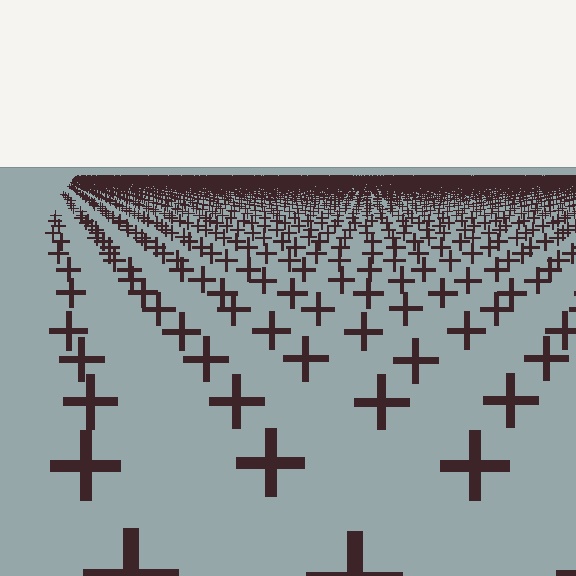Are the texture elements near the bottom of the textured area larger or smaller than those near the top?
Larger. Near the bottom, elements are closer to the viewer and appear at a bigger on-screen size.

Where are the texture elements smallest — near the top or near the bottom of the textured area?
Near the top.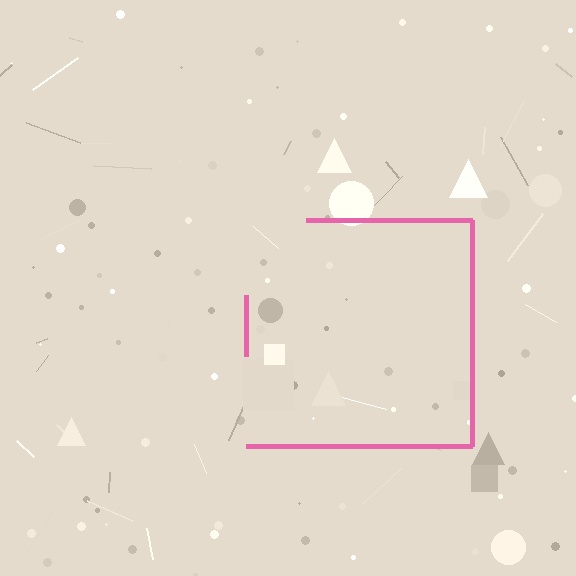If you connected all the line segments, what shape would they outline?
They would outline a square.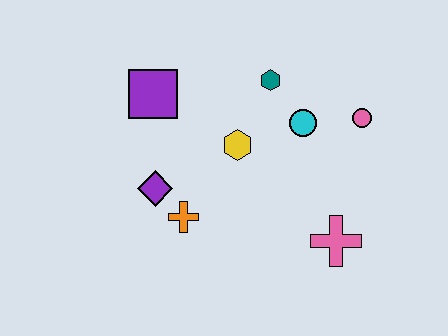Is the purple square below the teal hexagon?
Yes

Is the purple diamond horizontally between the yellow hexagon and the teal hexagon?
No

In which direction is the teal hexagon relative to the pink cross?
The teal hexagon is above the pink cross.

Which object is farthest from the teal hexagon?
The pink cross is farthest from the teal hexagon.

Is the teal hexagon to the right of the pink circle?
No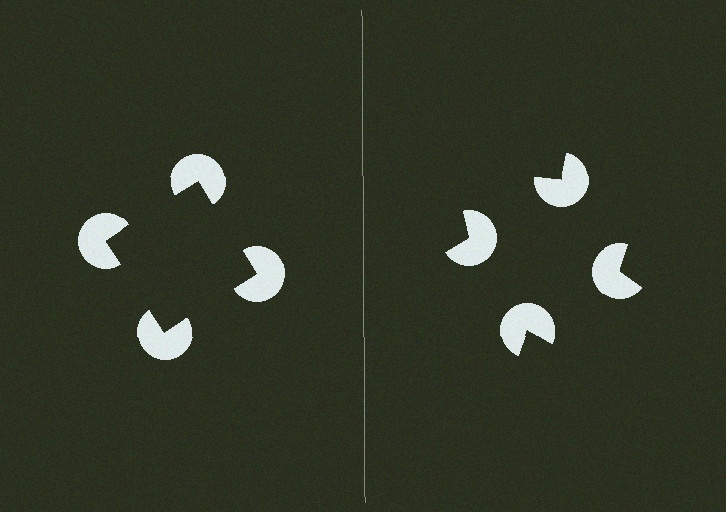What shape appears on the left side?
An illusory square.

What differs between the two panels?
The pac-man discs are positioned identically on both sides; only the wedge orientations differ. On the left they align to a square; on the right they are misaligned.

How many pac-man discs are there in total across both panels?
8 — 4 on each side.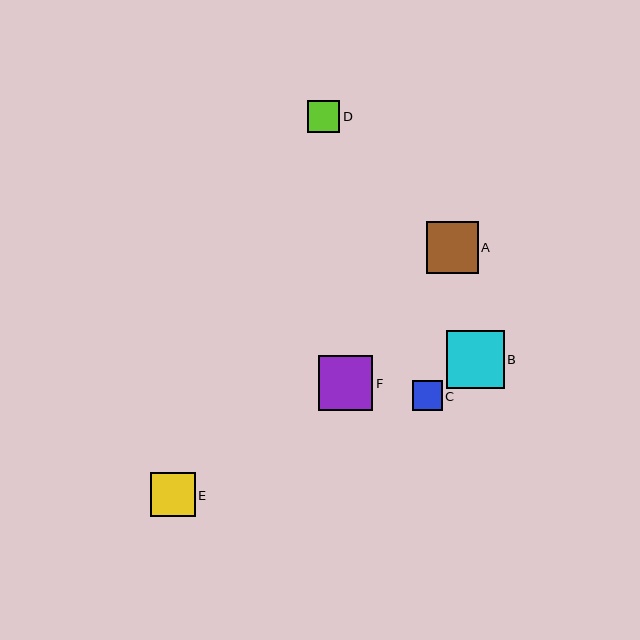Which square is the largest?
Square B is the largest with a size of approximately 57 pixels.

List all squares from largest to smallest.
From largest to smallest: B, F, A, E, D, C.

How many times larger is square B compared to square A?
Square B is approximately 1.1 times the size of square A.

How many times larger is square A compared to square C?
Square A is approximately 1.8 times the size of square C.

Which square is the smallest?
Square C is the smallest with a size of approximately 29 pixels.